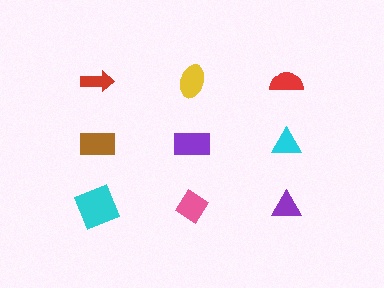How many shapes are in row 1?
3 shapes.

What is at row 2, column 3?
A cyan triangle.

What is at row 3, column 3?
A purple triangle.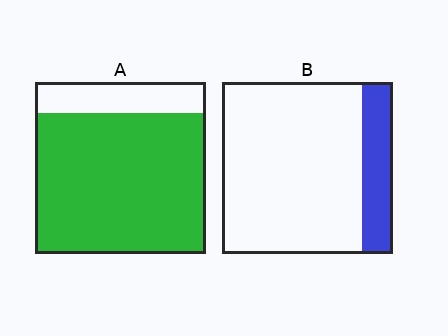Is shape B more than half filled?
No.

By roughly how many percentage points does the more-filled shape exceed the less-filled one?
By roughly 65 percentage points (A over B).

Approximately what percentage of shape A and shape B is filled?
A is approximately 80% and B is approximately 20%.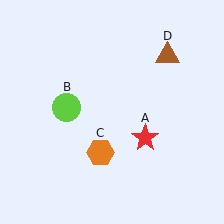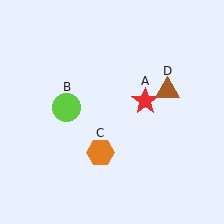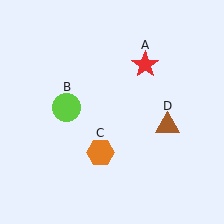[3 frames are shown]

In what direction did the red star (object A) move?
The red star (object A) moved up.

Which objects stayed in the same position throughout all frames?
Lime circle (object B) and orange hexagon (object C) remained stationary.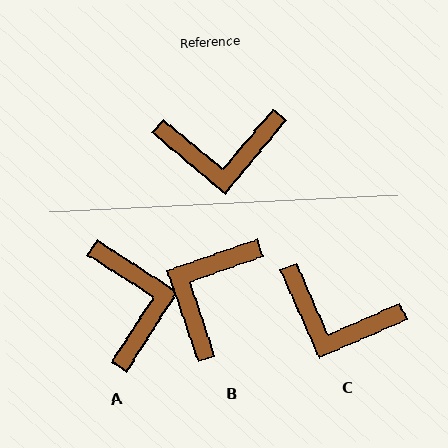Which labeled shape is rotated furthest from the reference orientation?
B, about 121 degrees away.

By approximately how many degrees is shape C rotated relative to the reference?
Approximately 27 degrees clockwise.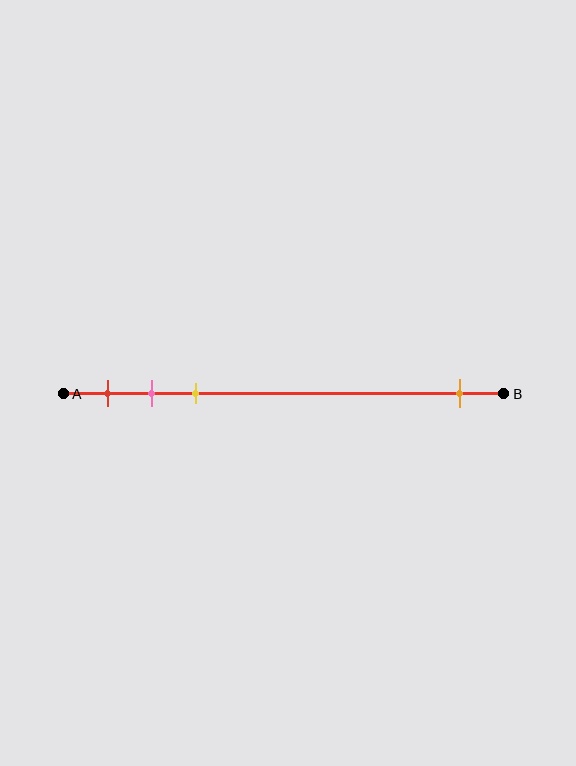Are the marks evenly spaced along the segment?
No, the marks are not evenly spaced.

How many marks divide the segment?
There are 4 marks dividing the segment.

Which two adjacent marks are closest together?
The pink and yellow marks are the closest adjacent pair.